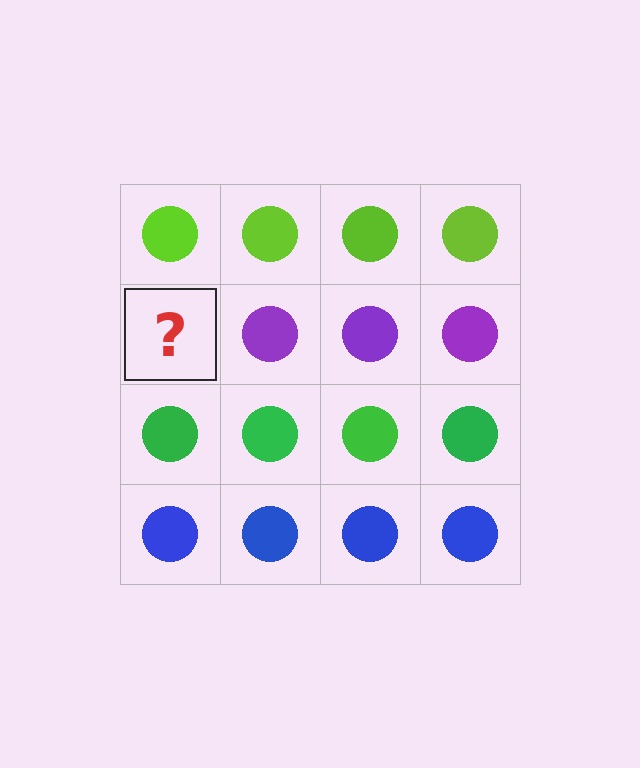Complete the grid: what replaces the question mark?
The question mark should be replaced with a purple circle.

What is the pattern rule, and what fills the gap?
The rule is that each row has a consistent color. The gap should be filled with a purple circle.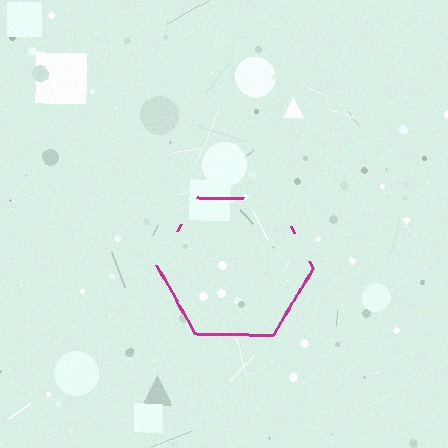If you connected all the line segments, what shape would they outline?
They would outline a hexagon.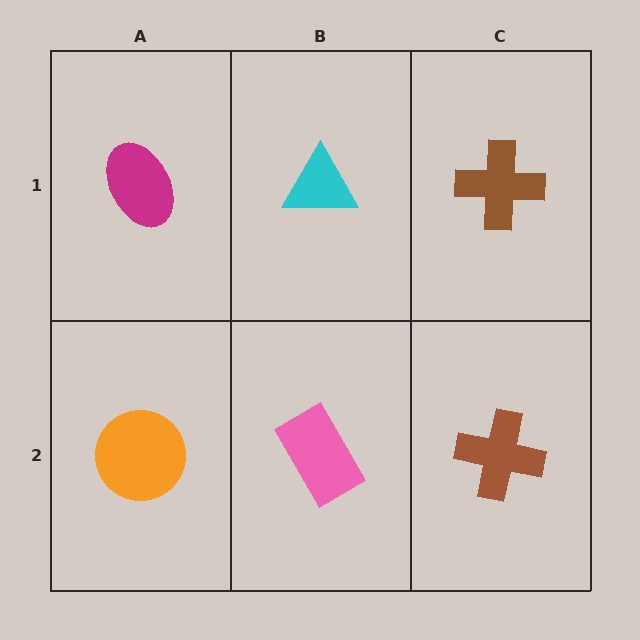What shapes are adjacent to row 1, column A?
An orange circle (row 2, column A), a cyan triangle (row 1, column B).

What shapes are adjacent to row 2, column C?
A brown cross (row 1, column C), a pink rectangle (row 2, column B).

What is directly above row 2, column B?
A cyan triangle.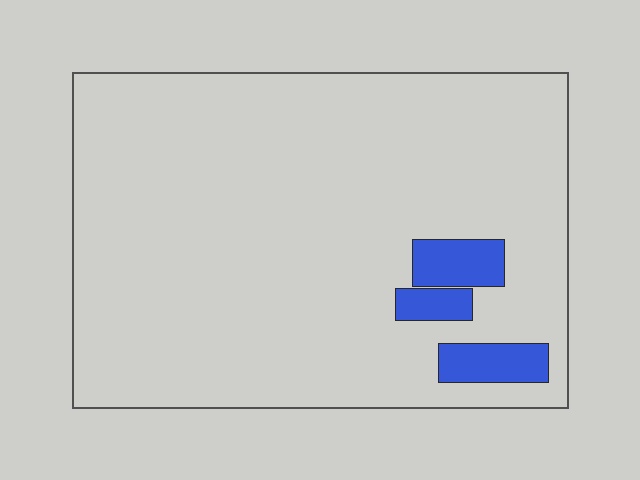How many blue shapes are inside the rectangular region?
3.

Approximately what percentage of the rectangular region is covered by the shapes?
Approximately 5%.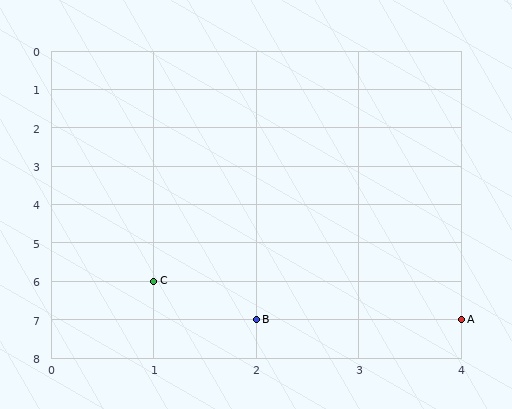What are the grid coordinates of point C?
Point C is at grid coordinates (1, 6).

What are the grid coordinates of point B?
Point B is at grid coordinates (2, 7).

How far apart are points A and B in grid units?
Points A and B are 2 columns apart.